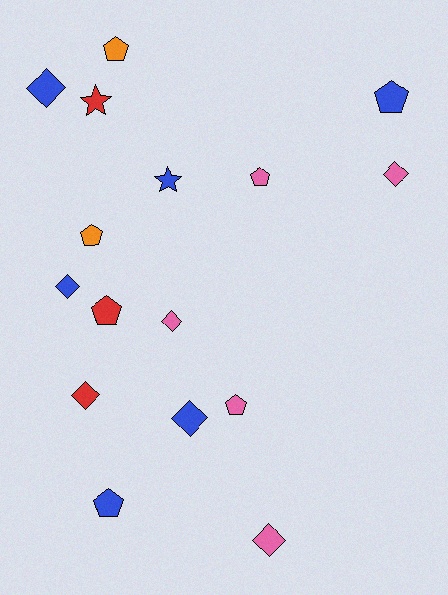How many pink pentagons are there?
There are 2 pink pentagons.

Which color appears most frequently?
Blue, with 6 objects.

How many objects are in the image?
There are 16 objects.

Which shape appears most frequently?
Pentagon, with 7 objects.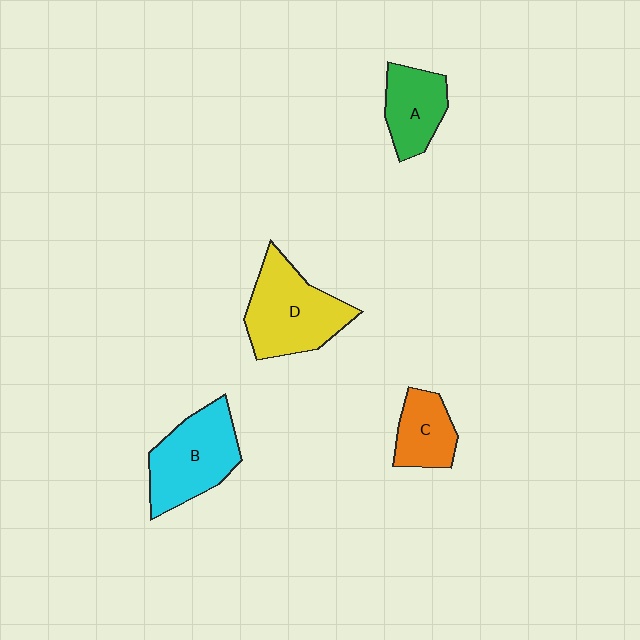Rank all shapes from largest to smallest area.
From largest to smallest: D (yellow), B (cyan), A (green), C (orange).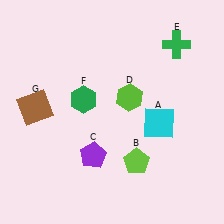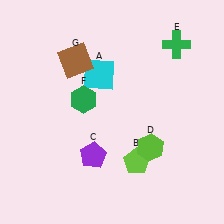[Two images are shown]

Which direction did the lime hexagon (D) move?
The lime hexagon (D) moved down.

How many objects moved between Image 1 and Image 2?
3 objects moved between the two images.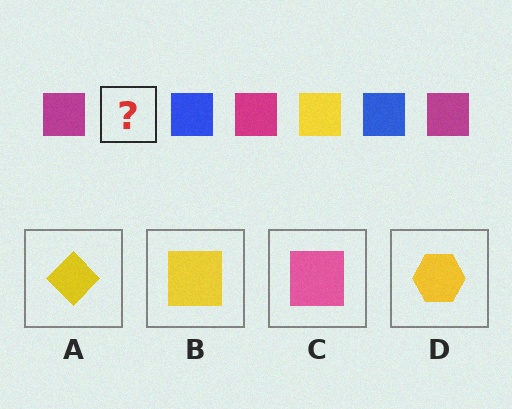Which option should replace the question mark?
Option B.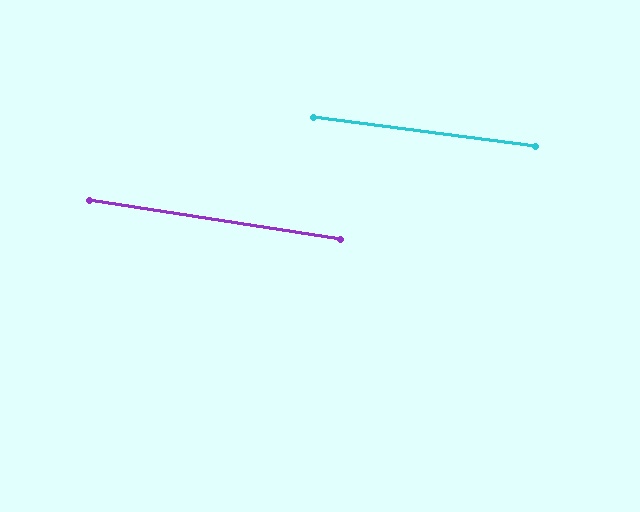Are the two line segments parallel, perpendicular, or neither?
Parallel — their directions differ by only 1.6°.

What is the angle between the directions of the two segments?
Approximately 2 degrees.